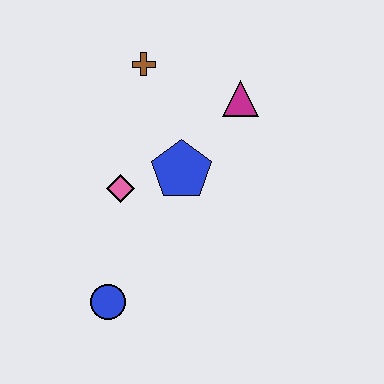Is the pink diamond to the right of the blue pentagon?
No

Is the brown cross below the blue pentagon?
No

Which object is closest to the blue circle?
The pink diamond is closest to the blue circle.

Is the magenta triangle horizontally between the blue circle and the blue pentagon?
No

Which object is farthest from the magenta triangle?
The blue circle is farthest from the magenta triangle.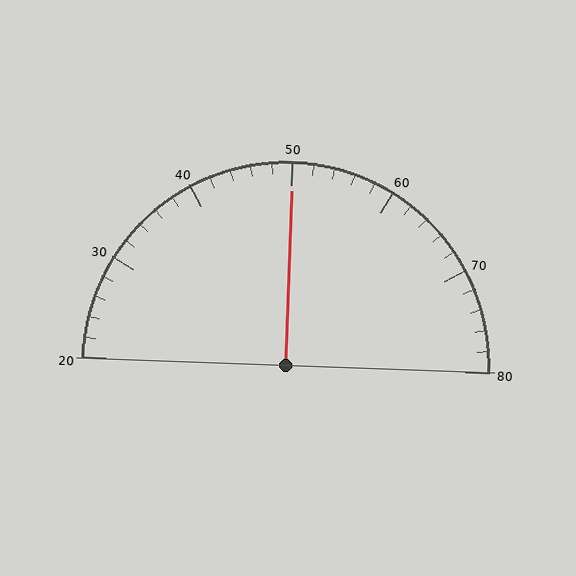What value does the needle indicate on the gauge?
The needle indicates approximately 50.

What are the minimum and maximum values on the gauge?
The gauge ranges from 20 to 80.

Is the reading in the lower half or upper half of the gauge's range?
The reading is in the upper half of the range (20 to 80).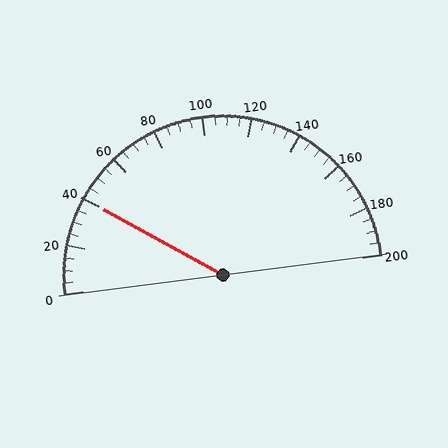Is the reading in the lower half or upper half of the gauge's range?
The reading is in the lower half of the range (0 to 200).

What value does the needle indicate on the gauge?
The needle indicates approximately 40.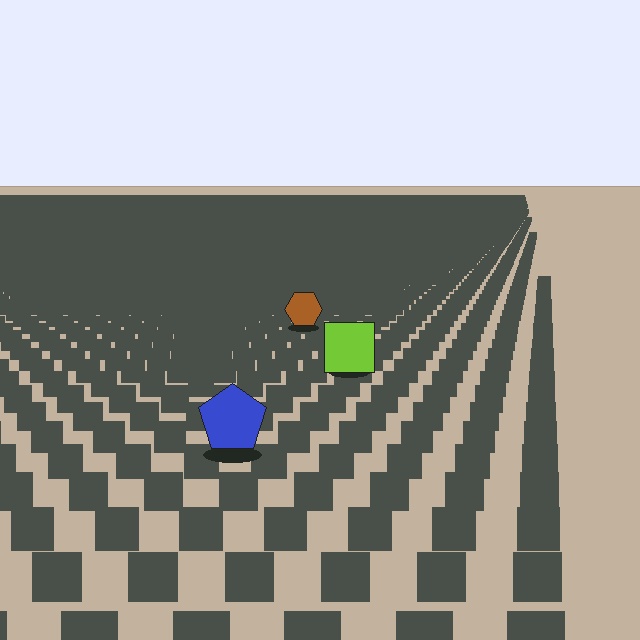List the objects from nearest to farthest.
From nearest to farthest: the blue pentagon, the lime square, the brown hexagon.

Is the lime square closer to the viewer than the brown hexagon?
Yes. The lime square is closer — you can tell from the texture gradient: the ground texture is coarser near it.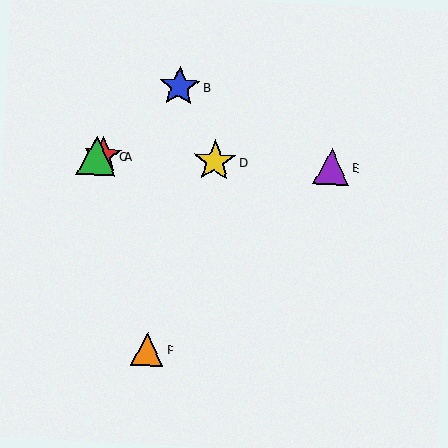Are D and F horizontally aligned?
No, D is at y≈161 and F is at y≈350.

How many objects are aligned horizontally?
4 objects (A, C, D, E) are aligned horizontally.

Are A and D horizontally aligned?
Yes, both are at y≈156.